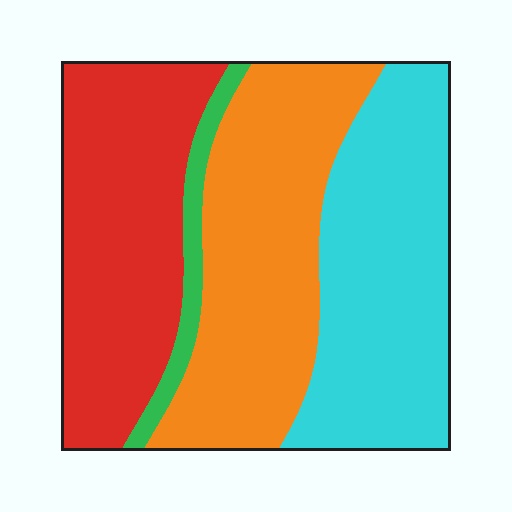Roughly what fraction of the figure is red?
Red covers about 30% of the figure.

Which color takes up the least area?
Green, at roughly 5%.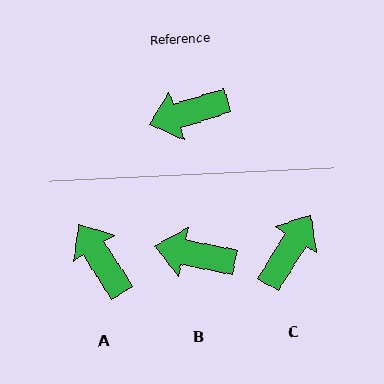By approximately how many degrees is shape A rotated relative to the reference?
Approximately 75 degrees clockwise.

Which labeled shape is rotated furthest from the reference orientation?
C, about 139 degrees away.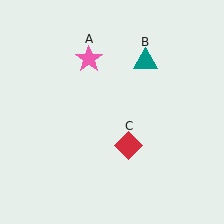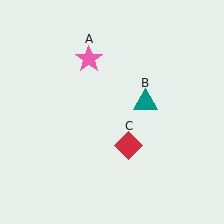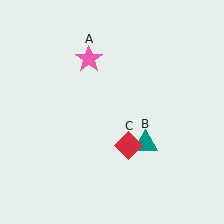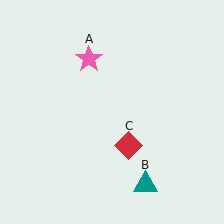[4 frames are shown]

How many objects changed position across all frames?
1 object changed position: teal triangle (object B).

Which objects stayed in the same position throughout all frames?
Pink star (object A) and red diamond (object C) remained stationary.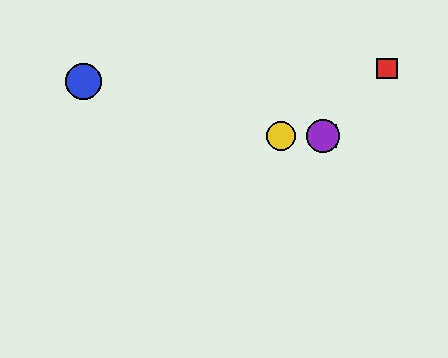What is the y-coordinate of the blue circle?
The blue circle is at y≈82.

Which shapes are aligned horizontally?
The green square, the yellow circle, the purple circle are aligned horizontally.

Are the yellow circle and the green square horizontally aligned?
Yes, both are at y≈136.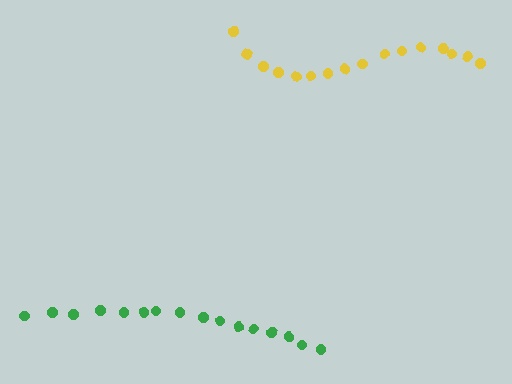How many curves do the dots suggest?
There are 2 distinct paths.